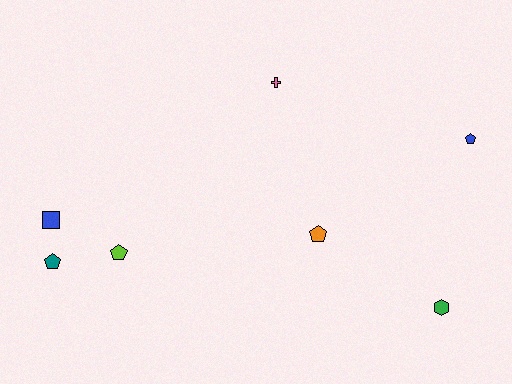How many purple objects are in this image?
There are no purple objects.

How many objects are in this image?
There are 7 objects.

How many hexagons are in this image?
There is 1 hexagon.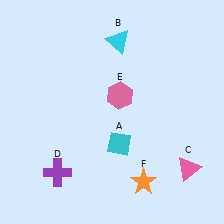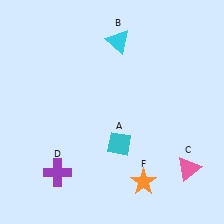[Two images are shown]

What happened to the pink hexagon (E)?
The pink hexagon (E) was removed in Image 2. It was in the top-right area of Image 1.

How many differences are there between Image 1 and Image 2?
There is 1 difference between the two images.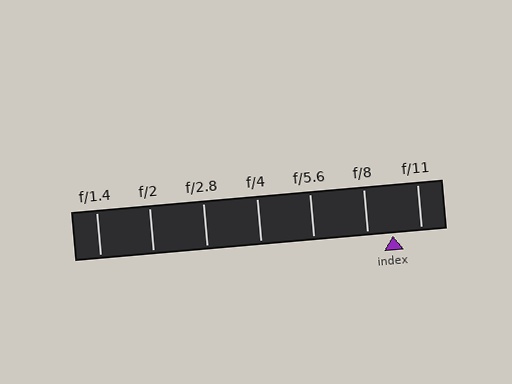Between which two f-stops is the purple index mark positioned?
The index mark is between f/8 and f/11.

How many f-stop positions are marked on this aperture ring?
There are 7 f-stop positions marked.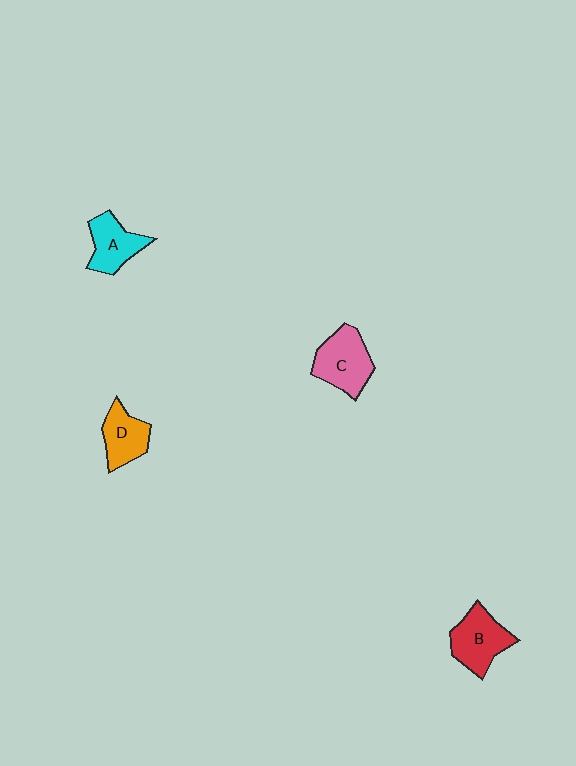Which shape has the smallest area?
Shape D (orange).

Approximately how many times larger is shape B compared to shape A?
Approximately 1.2 times.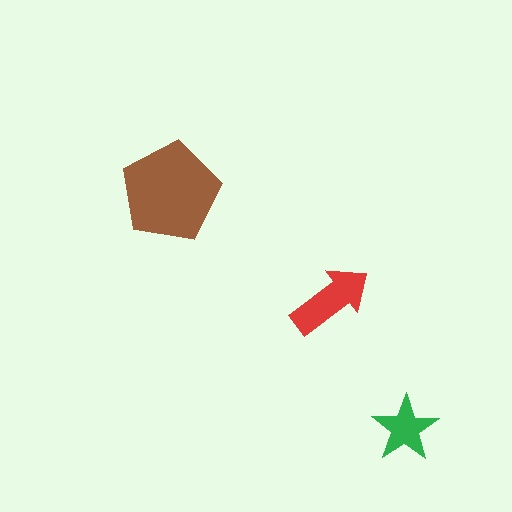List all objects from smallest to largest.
The green star, the red arrow, the brown pentagon.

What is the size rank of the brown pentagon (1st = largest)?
1st.